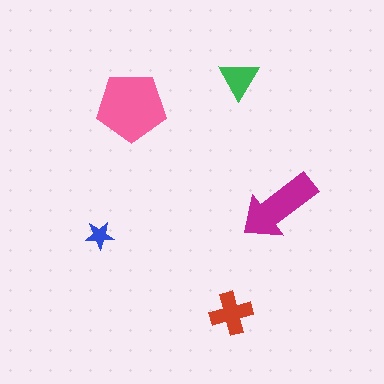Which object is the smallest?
The blue star.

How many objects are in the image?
There are 5 objects in the image.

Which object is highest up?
The green triangle is topmost.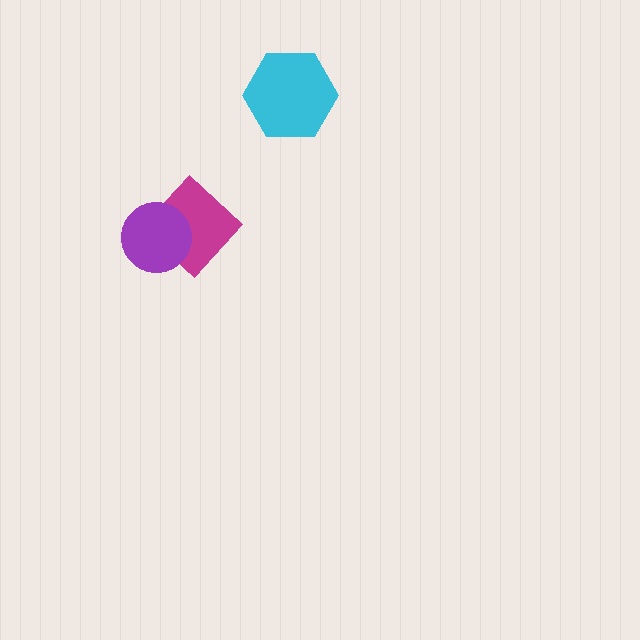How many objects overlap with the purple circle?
1 object overlaps with the purple circle.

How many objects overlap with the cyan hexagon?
0 objects overlap with the cyan hexagon.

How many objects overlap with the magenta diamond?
1 object overlaps with the magenta diamond.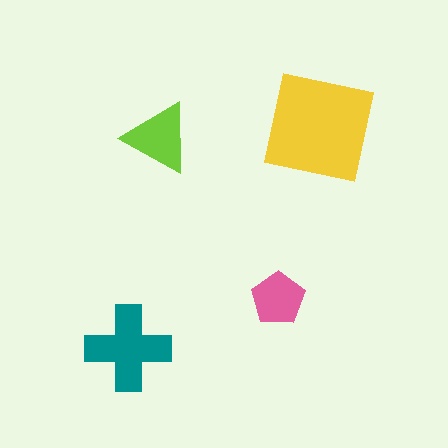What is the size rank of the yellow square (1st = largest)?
1st.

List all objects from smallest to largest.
The pink pentagon, the lime triangle, the teal cross, the yellow square.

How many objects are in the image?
There are 4 objects in the image.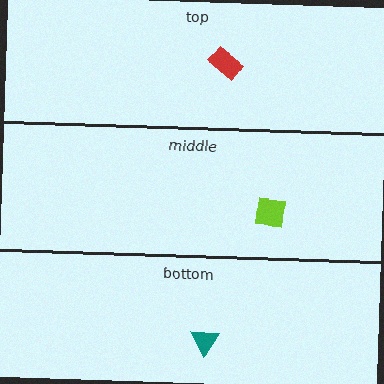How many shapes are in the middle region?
1.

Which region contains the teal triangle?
The bottom region.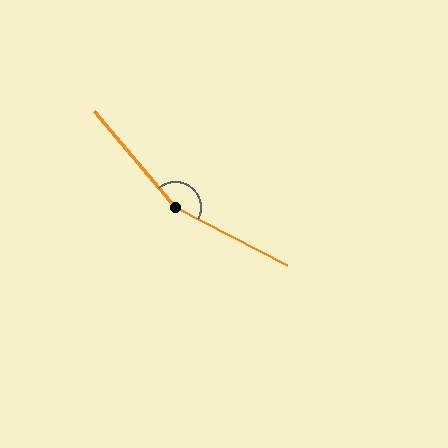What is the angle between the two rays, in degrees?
Approximately 158 degrees.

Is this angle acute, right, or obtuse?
It is obtuse.